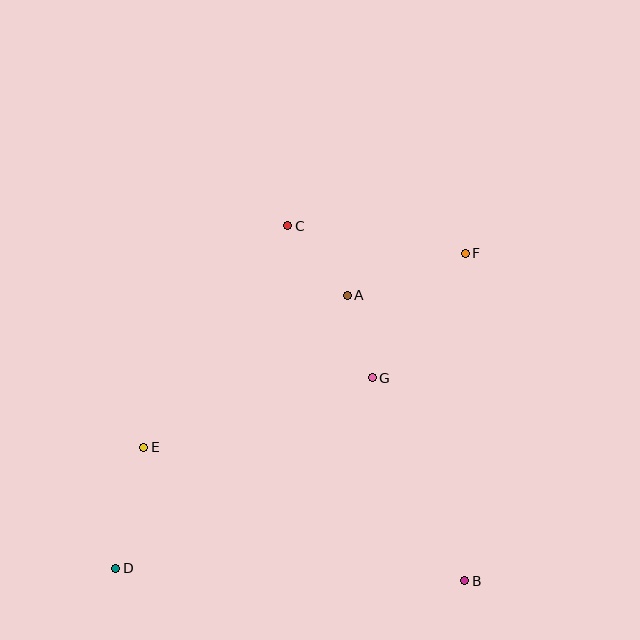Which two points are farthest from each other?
Points D and F are farthest from each other.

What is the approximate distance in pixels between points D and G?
The distance between D and G is approximately 320 pixels.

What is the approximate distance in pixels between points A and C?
The distance between A and C is approximately 92 pixels.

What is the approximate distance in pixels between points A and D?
The distance between A and D is approximately 358 pixels.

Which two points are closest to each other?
Points A and G are closest to each other.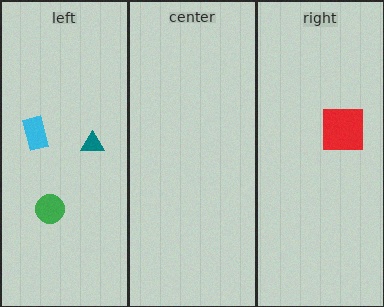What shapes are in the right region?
The red square.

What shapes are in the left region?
The green circle, the cyan rectangle, the teal triangle.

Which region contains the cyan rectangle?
The left region.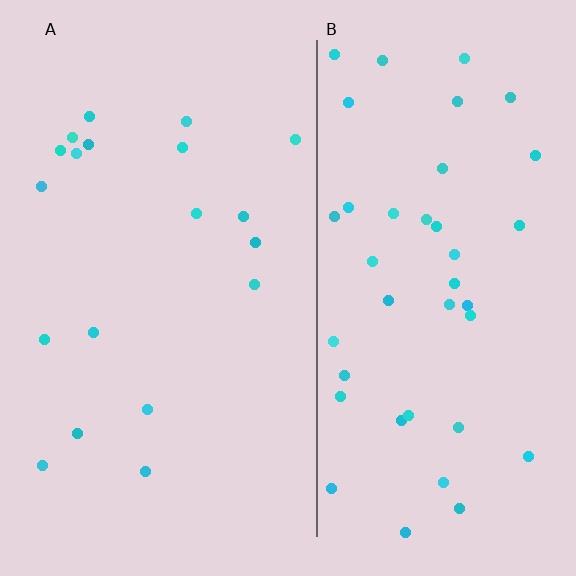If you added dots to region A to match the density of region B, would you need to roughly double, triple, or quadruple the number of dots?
Approximately double.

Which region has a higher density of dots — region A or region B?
B (the right).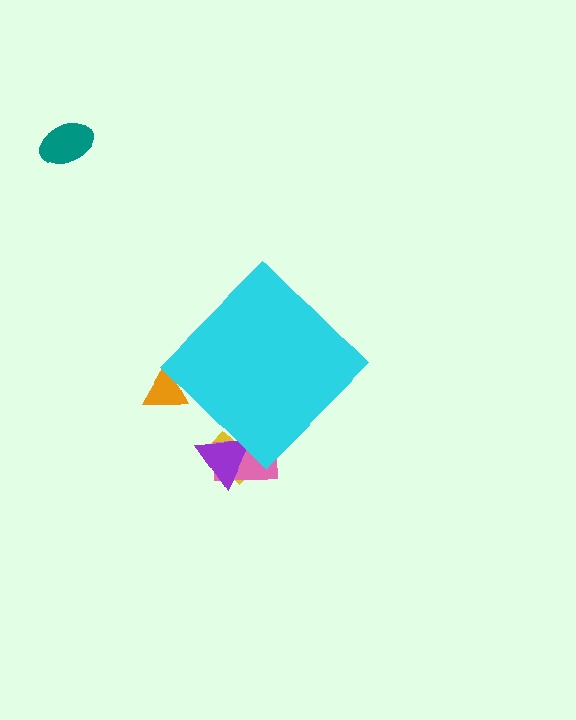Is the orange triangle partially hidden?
Yes, the orange triangle is partially hidden behind the cyan diamond.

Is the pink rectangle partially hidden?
Yes, the pink rectangle is partially hidden behind the cyan diamond.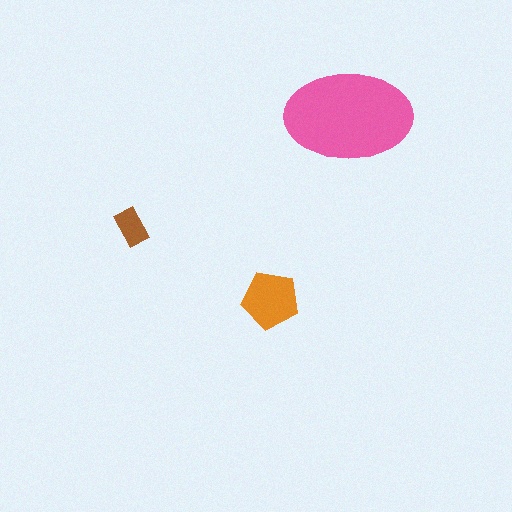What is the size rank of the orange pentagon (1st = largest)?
2nd.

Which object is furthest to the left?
The brown rectangle is leftmost.